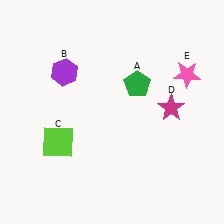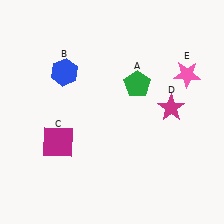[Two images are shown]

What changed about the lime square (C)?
In Image 1, C is lime. In Image 2, it changed to magenta.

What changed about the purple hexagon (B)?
In Image 1, B is purple. In Image 2, it changed to blue.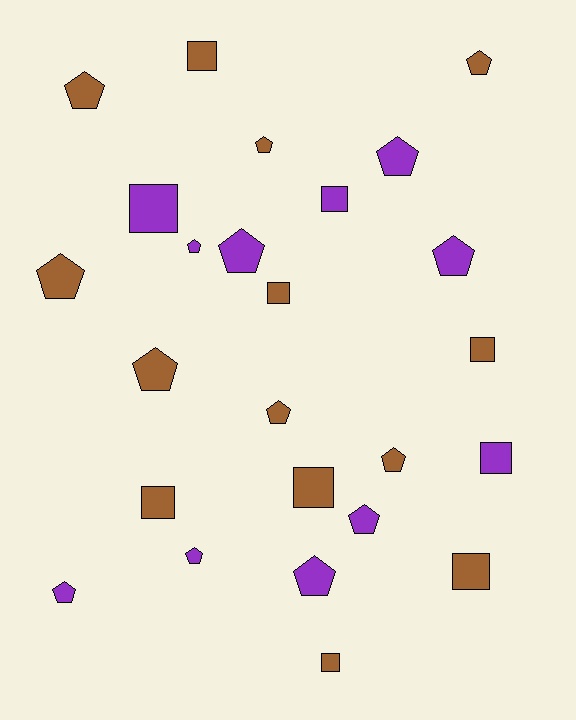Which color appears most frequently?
Brown, with 14 objects.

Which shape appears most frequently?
Pentagon, with 15 objects.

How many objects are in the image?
There are 25 objects.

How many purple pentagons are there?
There are 8 purple pentagons.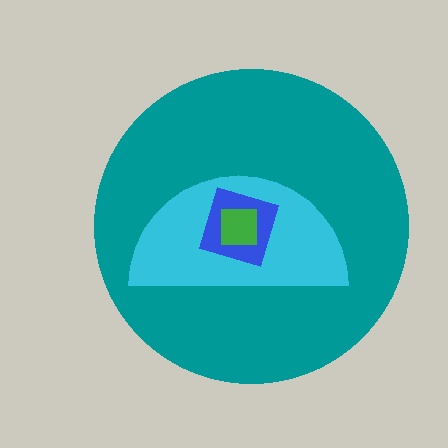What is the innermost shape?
The green square.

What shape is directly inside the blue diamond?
The green square.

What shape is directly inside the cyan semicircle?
The blue diamond.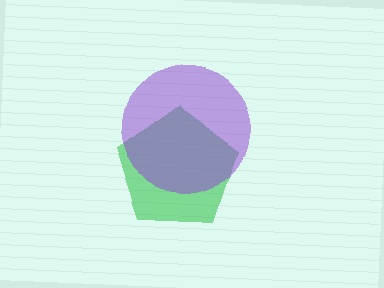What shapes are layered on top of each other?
The layered shapes are: a green pentagon, a purple circle.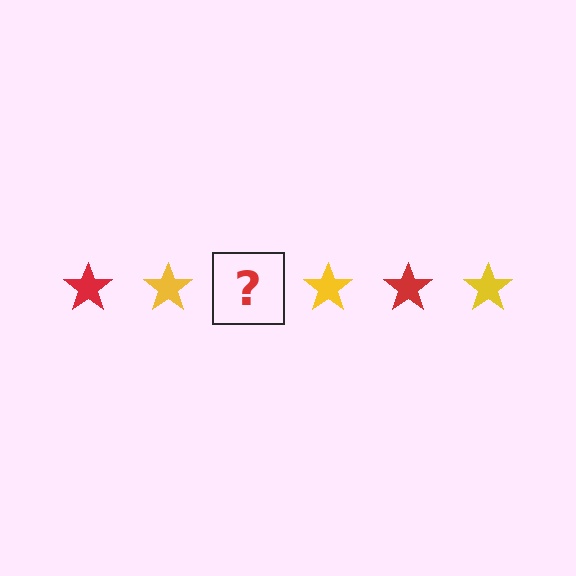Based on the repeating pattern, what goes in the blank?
The blank should be a red star.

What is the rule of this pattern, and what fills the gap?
The rule is that the pattern cycles through red, yellow stars. The gap should be filled with a red star.